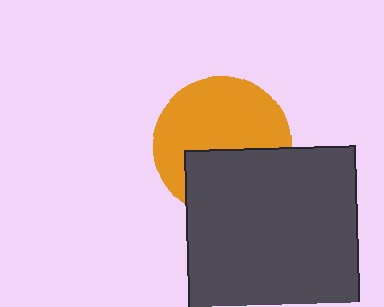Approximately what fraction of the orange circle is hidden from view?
Roughly 40% of the orange circle is hidden behind the dark gray square.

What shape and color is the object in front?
The object in front is a dark gray square.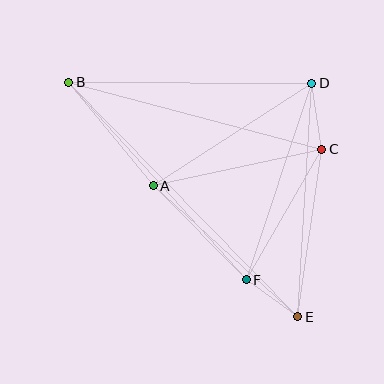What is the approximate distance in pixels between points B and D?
The distance between B and D is approximately 243 pixels.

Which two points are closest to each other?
Points E and F are closest to each other.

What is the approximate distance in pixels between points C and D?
The distance between C and D is approximately 67 pixels.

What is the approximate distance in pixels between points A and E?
The distance between A and E is approximately 195 pixels.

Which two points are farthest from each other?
Points B and E are farthest from each other.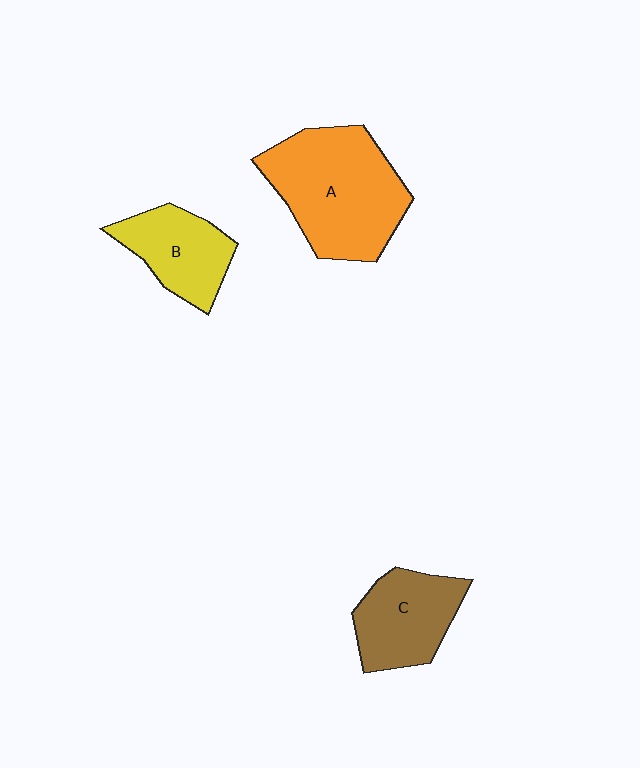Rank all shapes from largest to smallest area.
From largest to smallest: A (orange), C (brown), B (yellow).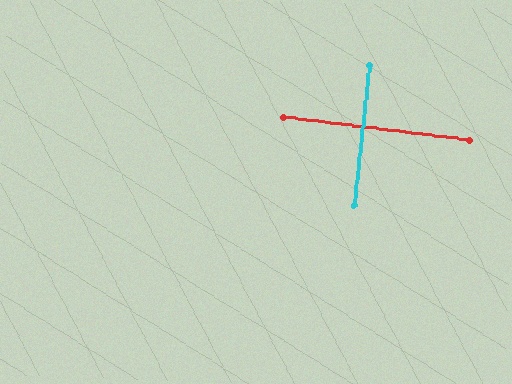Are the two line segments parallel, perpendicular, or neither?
Perpendicular — they meet at approximately 89°.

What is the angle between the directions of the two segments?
Approximately 89 degrees.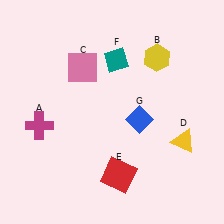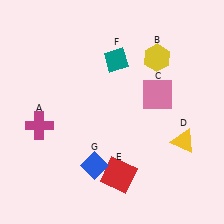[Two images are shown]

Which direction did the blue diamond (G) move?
The blue diamond (G) moved down.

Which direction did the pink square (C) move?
The pink square (C) moved right.